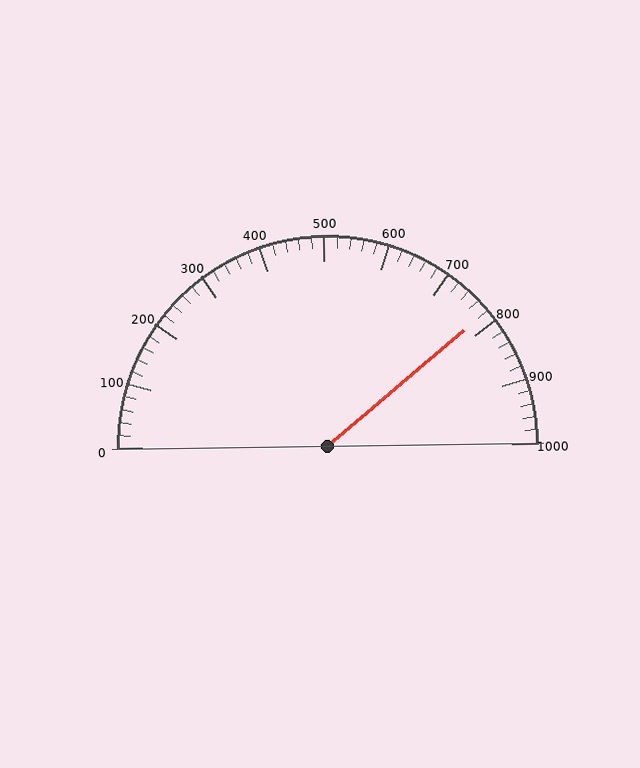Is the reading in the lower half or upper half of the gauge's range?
The reading is in the upper half of the range (0 to 1000).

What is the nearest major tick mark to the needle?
The nearest major tick mark is 800.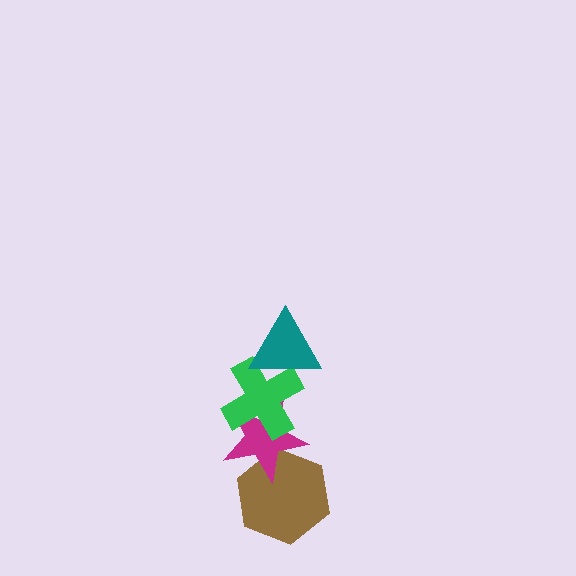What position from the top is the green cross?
The green cross is 2nd from the top.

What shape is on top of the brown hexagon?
The magenta star is on top of the brown hexagon.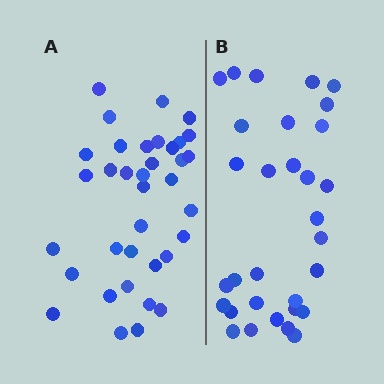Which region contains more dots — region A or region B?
Region A (the left region) has more dots.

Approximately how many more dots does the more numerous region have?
Region A has about 5 more dots than region B.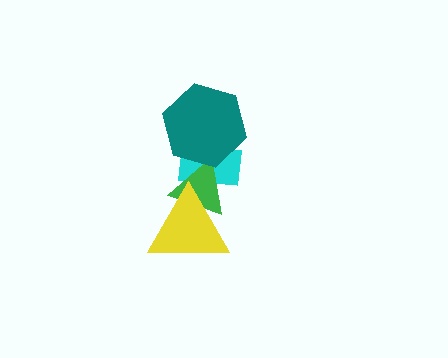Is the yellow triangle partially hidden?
No, no other shape covers it.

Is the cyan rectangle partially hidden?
Yes, it is partially covered by another shape.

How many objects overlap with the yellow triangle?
2 objects overlap with the yellow triangle.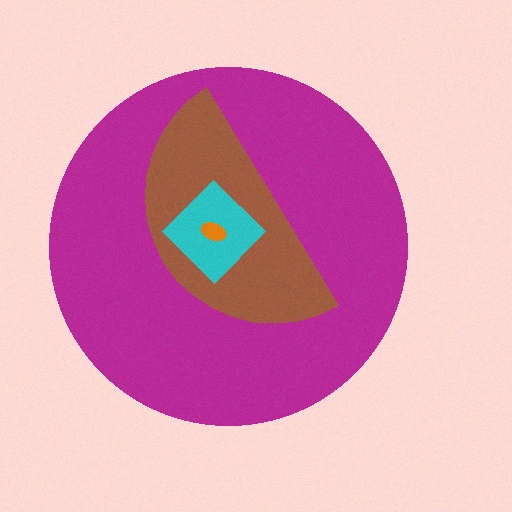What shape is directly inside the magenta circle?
The brown semicircle.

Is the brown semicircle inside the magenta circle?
Yes.